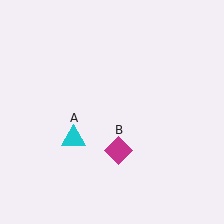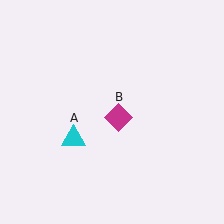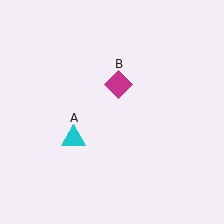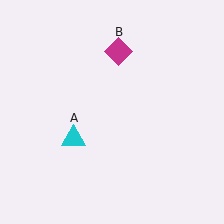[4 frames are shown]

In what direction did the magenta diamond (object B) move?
The magenta diamond (object B) moved up.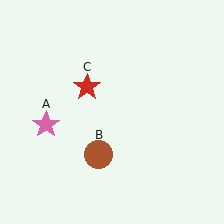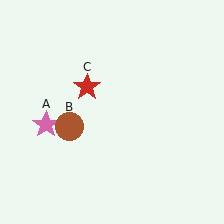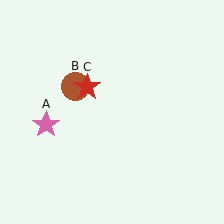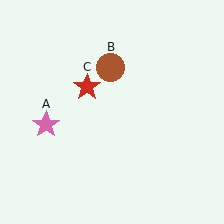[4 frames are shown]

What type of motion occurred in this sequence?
The brown circle (object B) rotated clockwise around the center of the scene.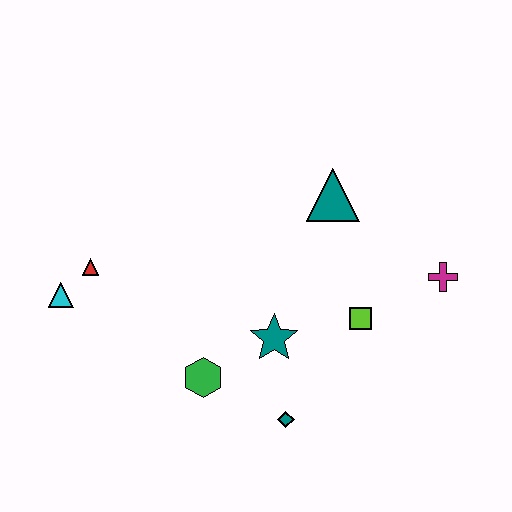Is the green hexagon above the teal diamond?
Yes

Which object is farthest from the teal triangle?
The cyan triangle is farthest from the teal triangle.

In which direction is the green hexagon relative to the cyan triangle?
The green hexagon is to the right of the cyan triangle.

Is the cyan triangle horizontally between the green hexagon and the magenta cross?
No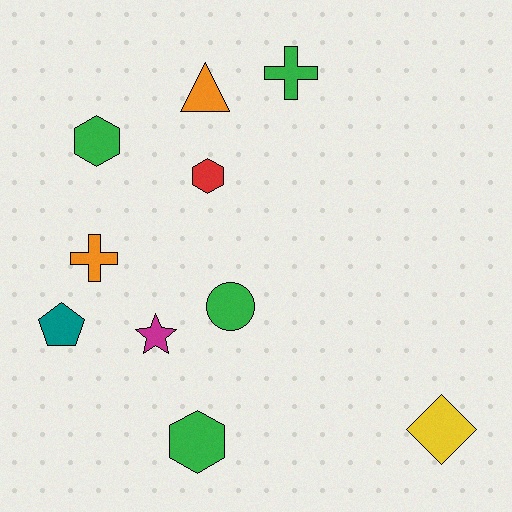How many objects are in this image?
There are 10 objects.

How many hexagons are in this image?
There are 3 hexagons.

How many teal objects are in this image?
There is 1 teal object.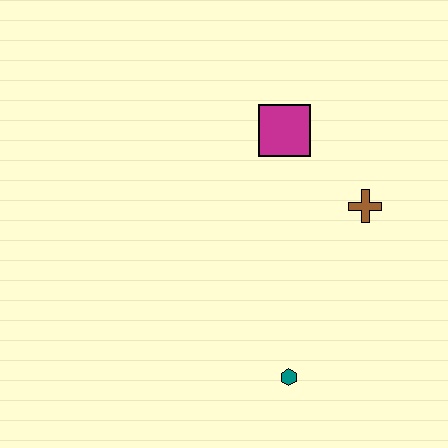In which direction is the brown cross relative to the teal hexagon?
The brown cross is above the teal hexagon.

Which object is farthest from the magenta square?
The teal hexagon is farthest from the magenta square.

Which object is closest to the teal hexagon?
The brown cross is closest to the teal hexagon.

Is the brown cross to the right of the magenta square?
Yes